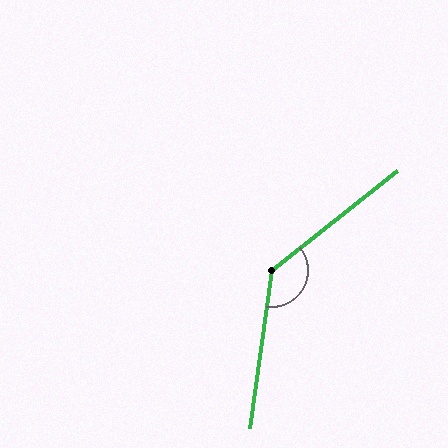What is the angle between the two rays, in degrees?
Approximately 137 degrees.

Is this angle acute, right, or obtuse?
It is obtuse.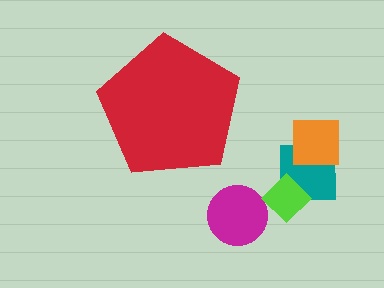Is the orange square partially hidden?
No, the orange square is fully visible.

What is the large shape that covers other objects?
A red pentagon.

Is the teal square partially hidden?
No, the teal square is fully visible.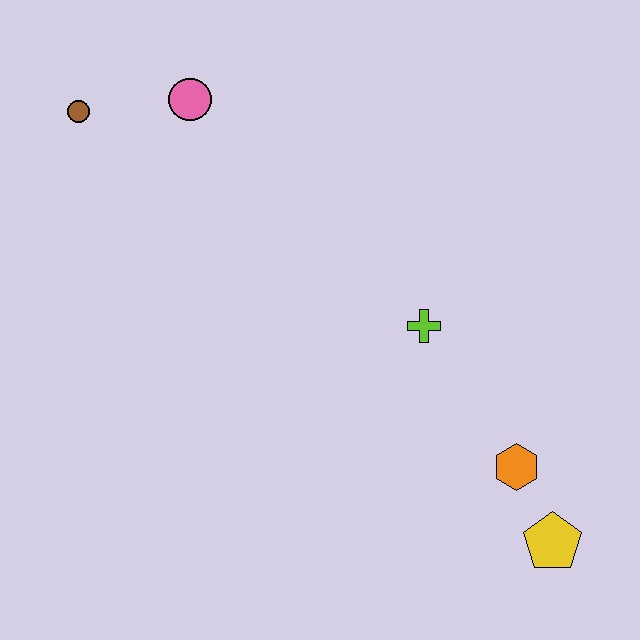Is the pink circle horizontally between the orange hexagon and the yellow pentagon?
No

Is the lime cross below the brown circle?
Yes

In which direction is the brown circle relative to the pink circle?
The brown circle is to the left of the pink circle.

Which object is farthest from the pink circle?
The yellow pentagon is farthest from the pink circle.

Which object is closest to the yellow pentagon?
The orange hexagon is closest to the yellow pentagon.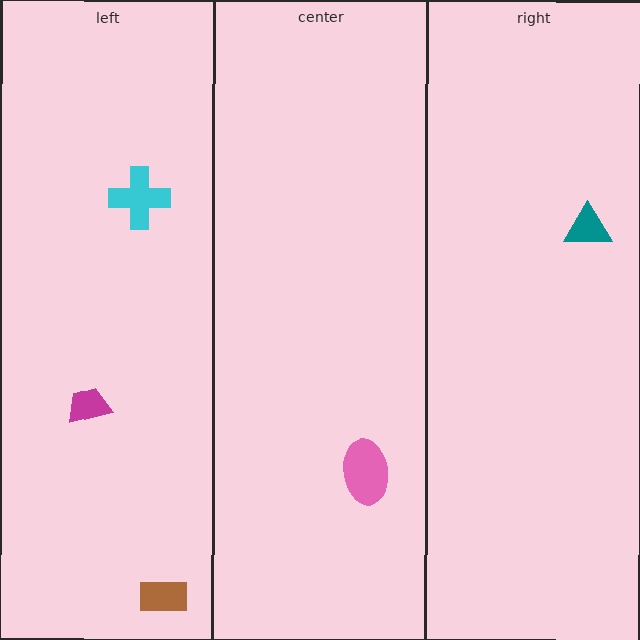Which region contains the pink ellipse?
The center region.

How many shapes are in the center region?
1.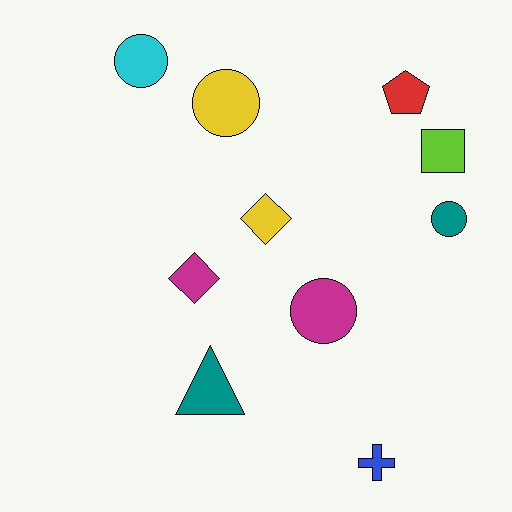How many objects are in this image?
There are 10 objects.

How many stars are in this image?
There are no stars.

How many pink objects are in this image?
There are no pink objects.